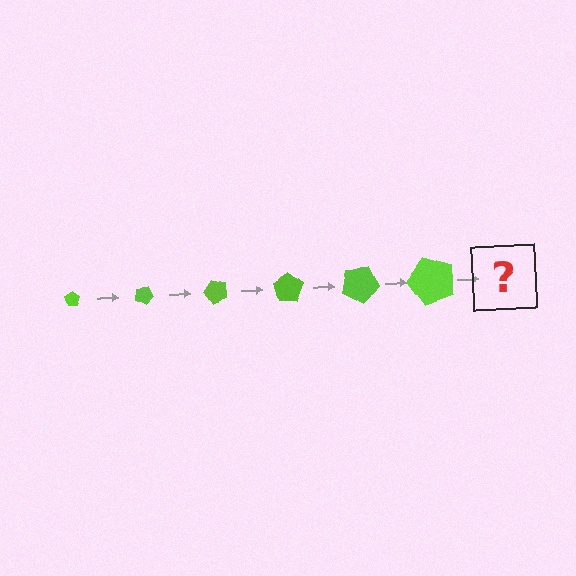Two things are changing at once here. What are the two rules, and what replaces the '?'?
The two rules are that the pentagon grows larger each step and it rotates 25 degrees each step. The '?' should be a pentagon, larger than the previous one and rotated 150 degrees from the start.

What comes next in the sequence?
The next element should be a pentagon, larger than the previous one and rotated 150 degrees from the start.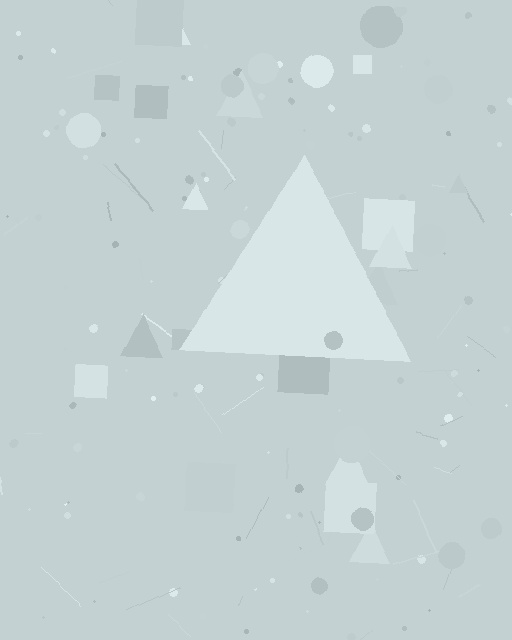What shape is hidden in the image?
A triangle is hidden in the image.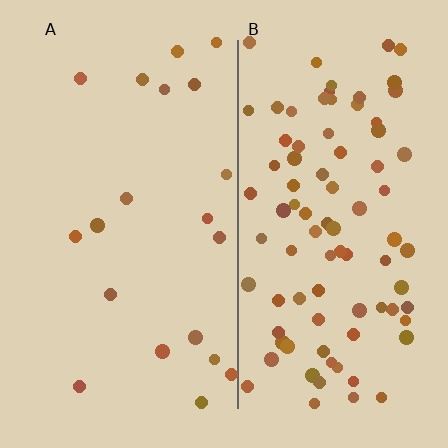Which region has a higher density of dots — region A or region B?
B (the right).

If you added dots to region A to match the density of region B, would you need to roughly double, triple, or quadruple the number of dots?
Approximately quadruple.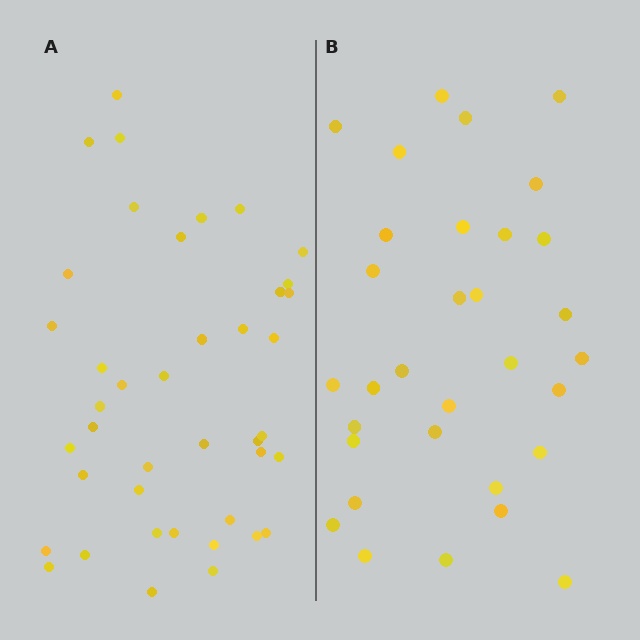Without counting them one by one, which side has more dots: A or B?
Region A (the left region) has more dots.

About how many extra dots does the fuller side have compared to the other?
Region A has roughly 8 or so more dots than region B.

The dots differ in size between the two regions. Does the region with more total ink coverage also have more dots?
No. Region B has more total ink coverage because its dots are larger, but region A actually contains more individual dots. Total area can be misleading — the number of items is what matters here.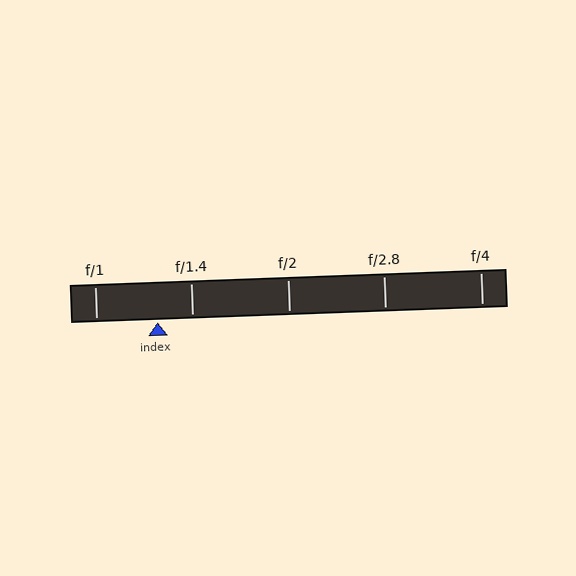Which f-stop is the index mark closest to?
The index mark is closest to f/1.4.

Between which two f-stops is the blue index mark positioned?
The index mark is between f/1 and f/1.4.